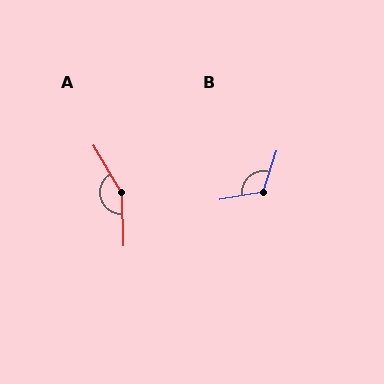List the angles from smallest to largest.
B (117°), A (150°).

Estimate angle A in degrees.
Approximately 150 degrees.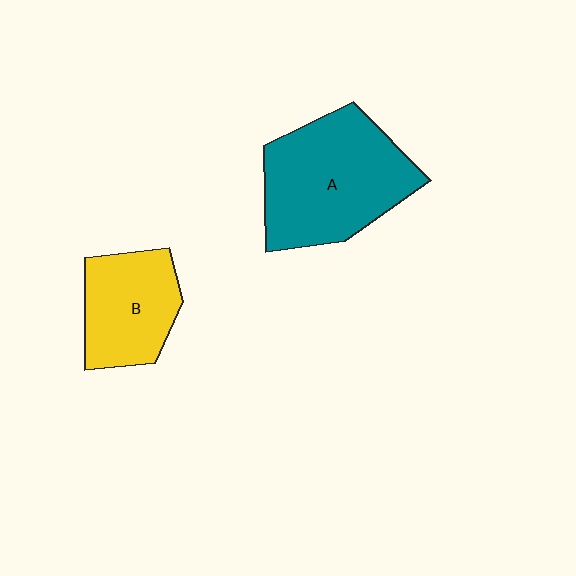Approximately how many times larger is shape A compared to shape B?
Approximately 1.6 times.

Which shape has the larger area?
Shape A (teal).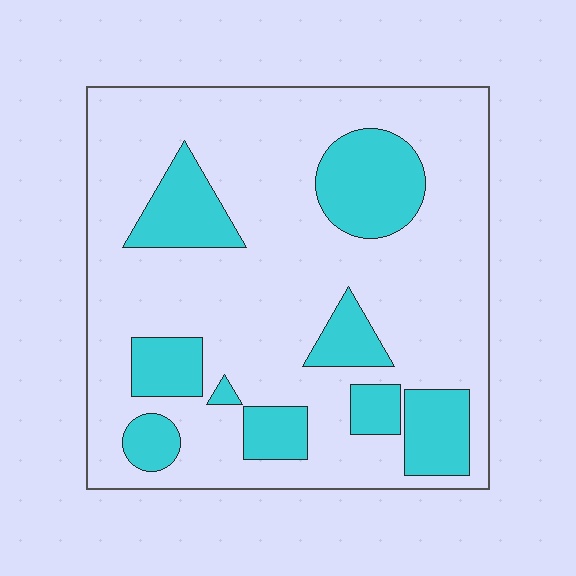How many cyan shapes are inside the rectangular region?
9.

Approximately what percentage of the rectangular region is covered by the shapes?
Approximately 25%.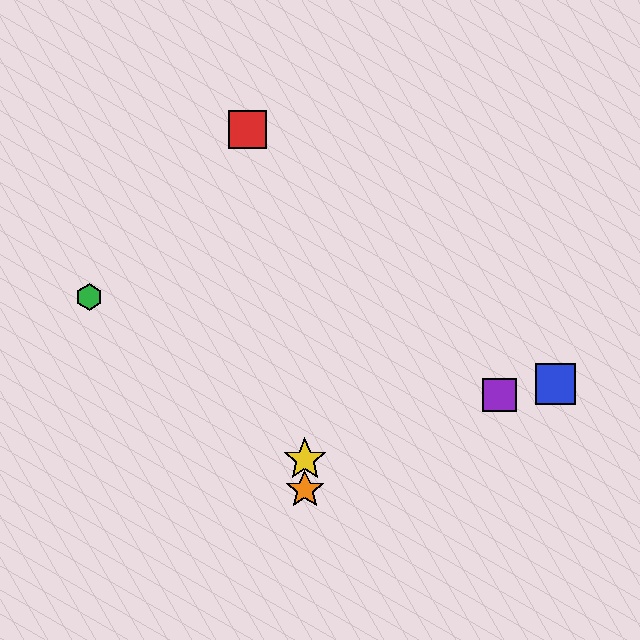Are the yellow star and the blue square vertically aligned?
No, the yellow star is at x≈305 and the blue square is at x≈556.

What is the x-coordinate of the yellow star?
The yellow star is at x≈305.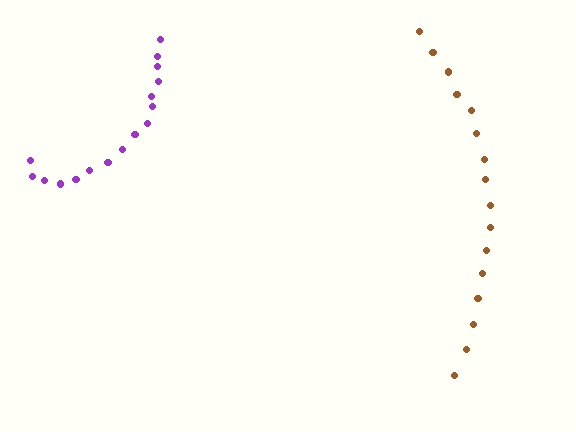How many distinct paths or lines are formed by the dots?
There are 2 distinct paths.